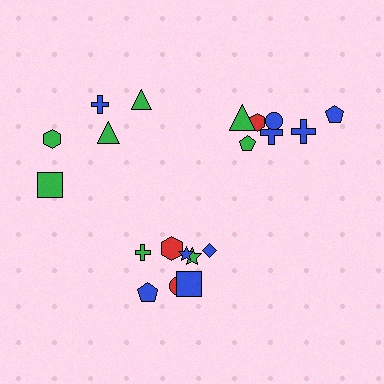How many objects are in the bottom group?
There are 8 objects.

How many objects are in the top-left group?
There are 5 objects.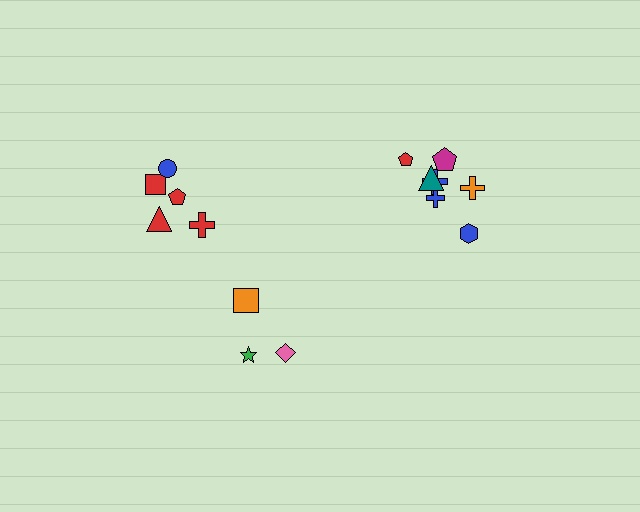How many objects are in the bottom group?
There are 3 objects.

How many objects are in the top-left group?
There are 5 objects.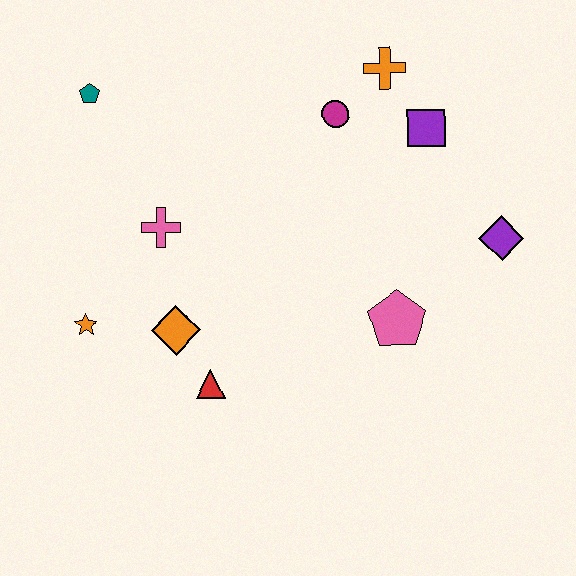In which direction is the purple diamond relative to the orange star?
The purple diamond is to the right of the orange star.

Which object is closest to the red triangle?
The orange diamond is closest to the red triangle.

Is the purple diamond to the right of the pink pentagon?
Yes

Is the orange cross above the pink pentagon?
Yes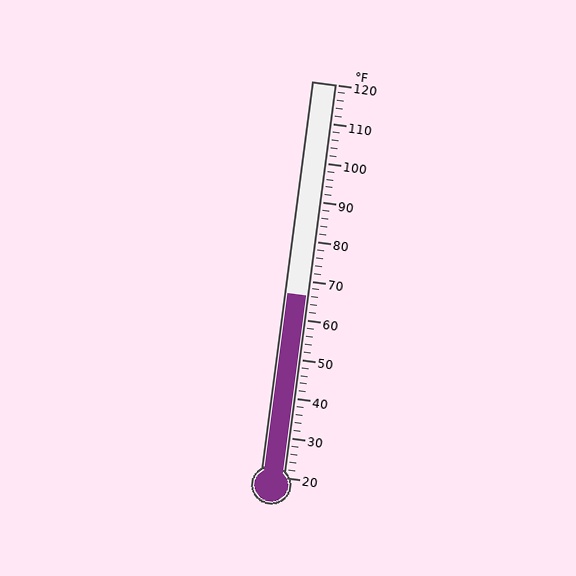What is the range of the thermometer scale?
The thermometer scale ranges from 20°F to 120°F.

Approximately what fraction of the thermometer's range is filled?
The thermometer is filled to approximately 45% of its range.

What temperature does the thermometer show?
The thermometer shows approximately 66°F.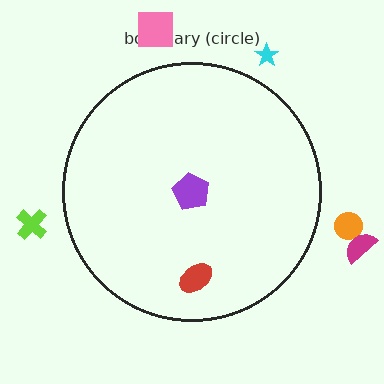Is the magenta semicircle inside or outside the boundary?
Outside.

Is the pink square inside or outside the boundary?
Outside.